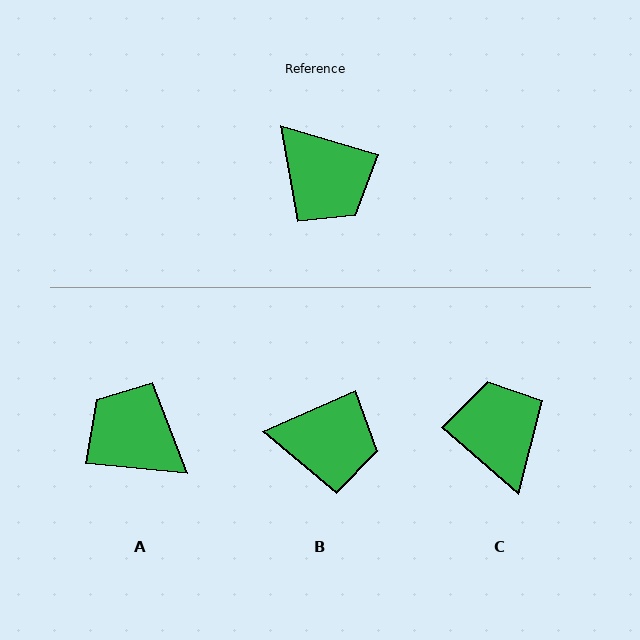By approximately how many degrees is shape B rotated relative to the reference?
Approximately 40 degrees counter-clockwise.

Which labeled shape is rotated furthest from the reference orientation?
A, about 169 degrees away.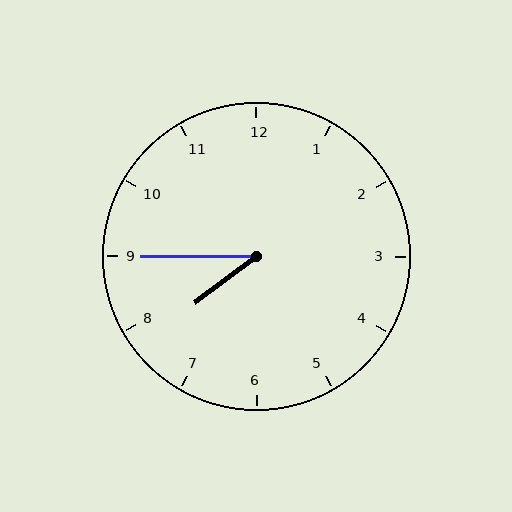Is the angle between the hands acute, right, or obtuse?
It is acute.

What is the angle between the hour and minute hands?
Approximately 38 degrees.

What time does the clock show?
7:45.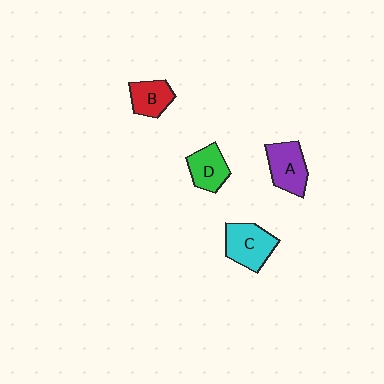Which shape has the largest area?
Shape C (cyan).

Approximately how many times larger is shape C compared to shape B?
Approximately 1.4 times.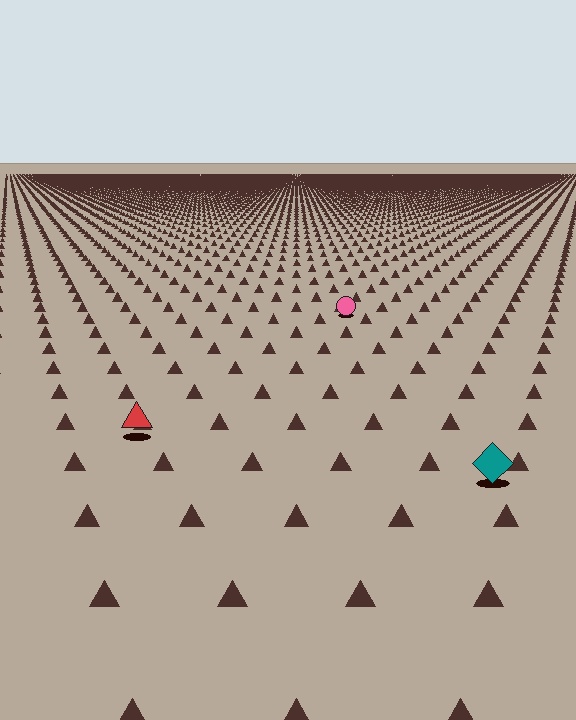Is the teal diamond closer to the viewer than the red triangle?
Yes. The teal diamond is closer — you can tell from the texture gradient: the ground texture is coarser near it.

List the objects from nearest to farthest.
From nearest to farthest: the teal diamond, the red triangle, the pink circle.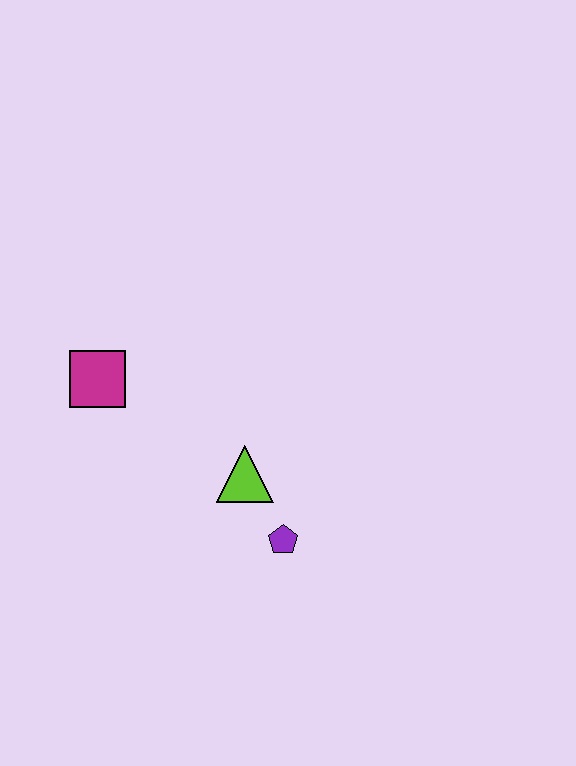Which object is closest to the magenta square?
The lime triangle is closest to the magenta square.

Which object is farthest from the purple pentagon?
The magenta square is farthest from the purple pentagon.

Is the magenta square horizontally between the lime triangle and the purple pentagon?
No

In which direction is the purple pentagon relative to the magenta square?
The purple pentagon is to the right of the magenta square.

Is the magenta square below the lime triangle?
No